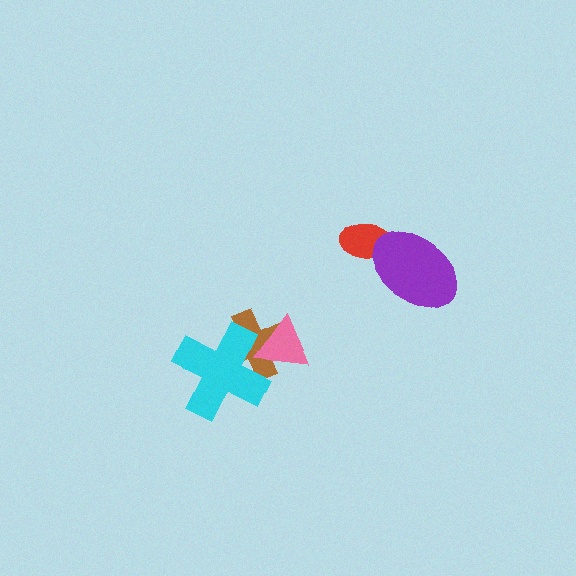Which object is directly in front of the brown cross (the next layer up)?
The cyan cross is directly in front of the brown cross.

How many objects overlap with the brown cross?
2 objects overlap with the brown cross.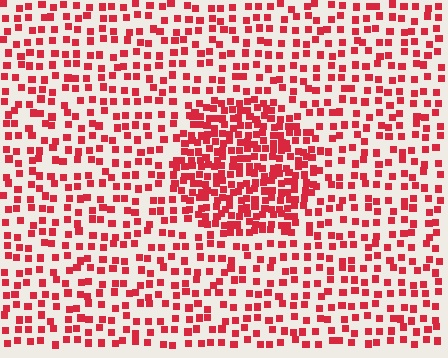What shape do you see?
I see a circle.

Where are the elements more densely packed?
The elements are more densely packed inside the circle boundary.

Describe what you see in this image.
The image contains small red elements arranged at two different densities. A circle-shaped region is visible where the elements are more densely packed than the surrounding area.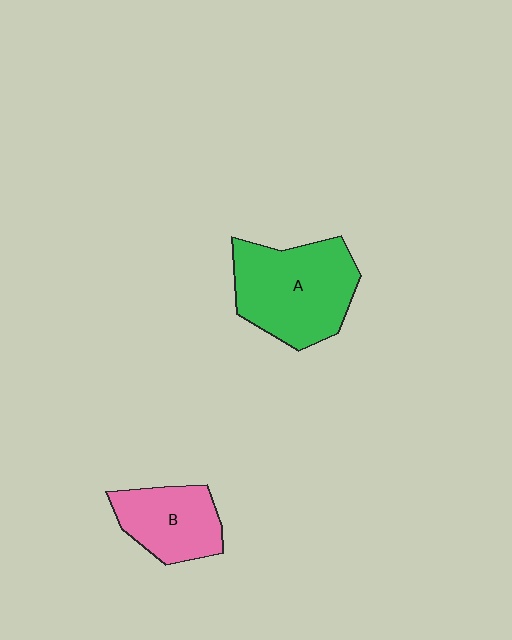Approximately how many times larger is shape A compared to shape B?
Approximately 1.6 times.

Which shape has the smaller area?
Shape B (pink).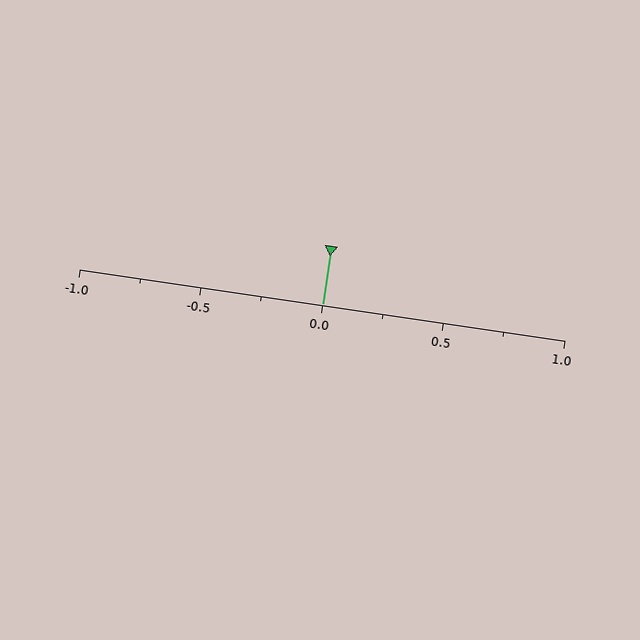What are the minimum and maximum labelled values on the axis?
The axis runs from -1.0 to 1.0.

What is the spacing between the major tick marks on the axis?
The major ticks are spaced 0.5 apart.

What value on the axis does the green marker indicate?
The marker indicates approximately 0.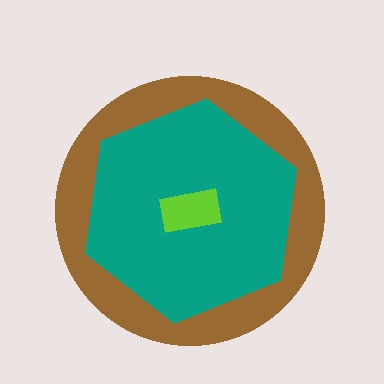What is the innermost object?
The lime rectangle.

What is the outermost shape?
The brown circle.